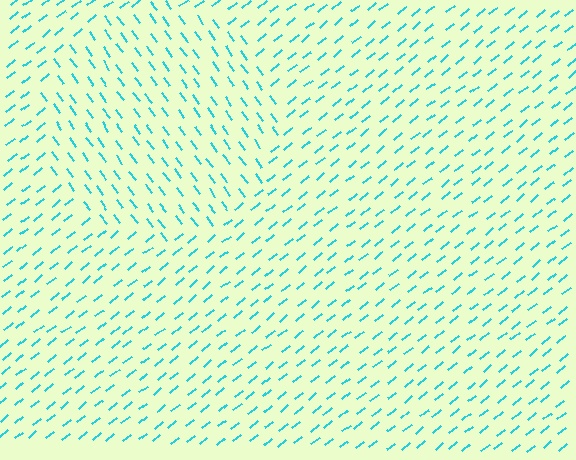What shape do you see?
I see a circle.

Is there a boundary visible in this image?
Yes, there is a texture boundary formed by a change in line orientation.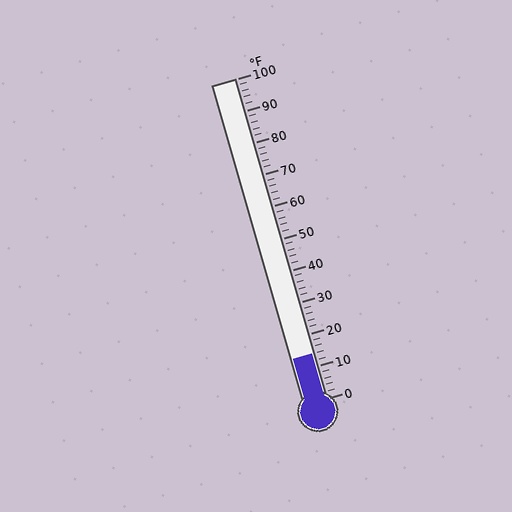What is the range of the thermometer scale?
The thermometer scale ranges from 0°F to 100°F.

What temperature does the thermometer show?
The thermometer shows approximately 14°F.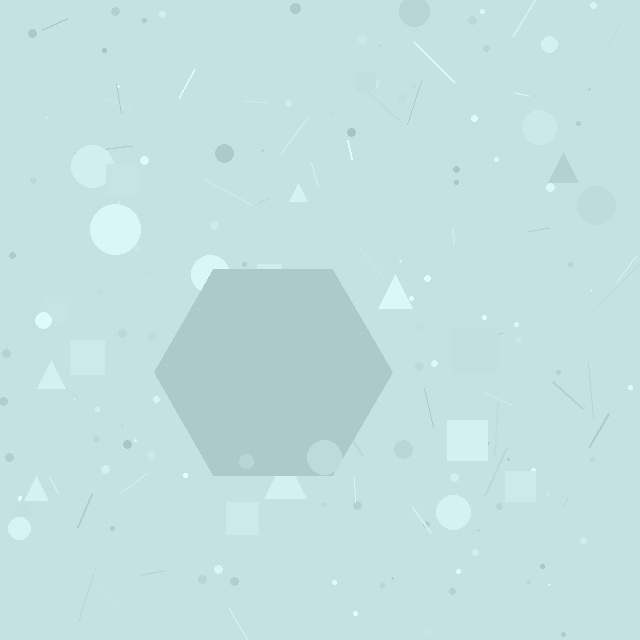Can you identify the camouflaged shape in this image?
The camouflaged shape is a hexagon.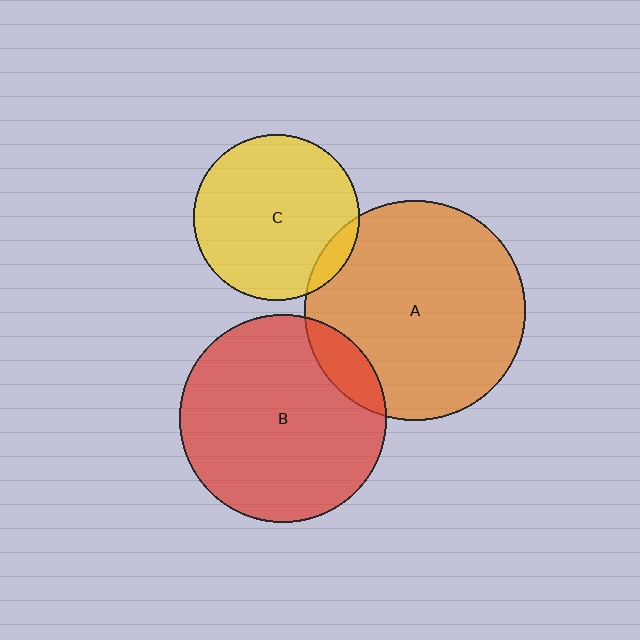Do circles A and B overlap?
Yes.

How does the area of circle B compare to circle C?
Approximately 1.6 times.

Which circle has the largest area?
Circle A (orange).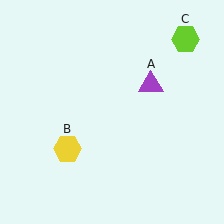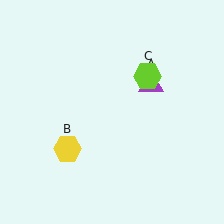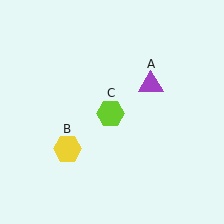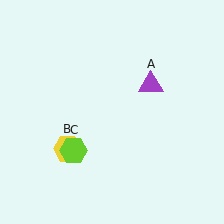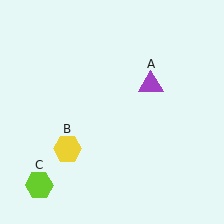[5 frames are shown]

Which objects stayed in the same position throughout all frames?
Purple triangle (object A) and yellow hexagon (object B) remained stationary.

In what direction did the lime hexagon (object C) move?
The lime hexagon (object C) moved down and to the left.